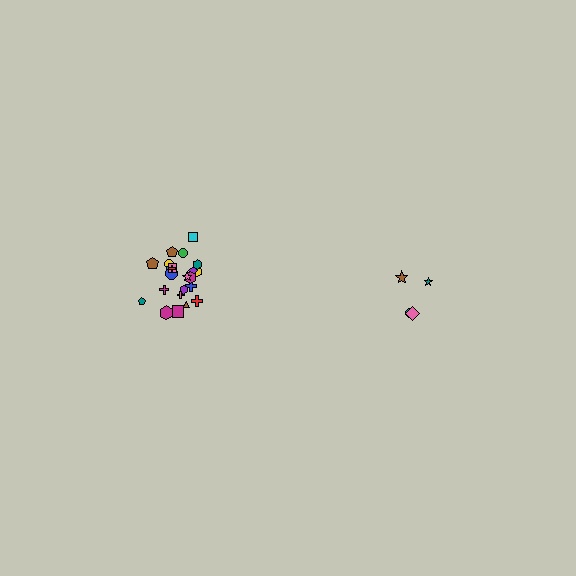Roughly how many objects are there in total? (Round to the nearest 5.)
Roughly 30 objects in total.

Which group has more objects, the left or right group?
The left group.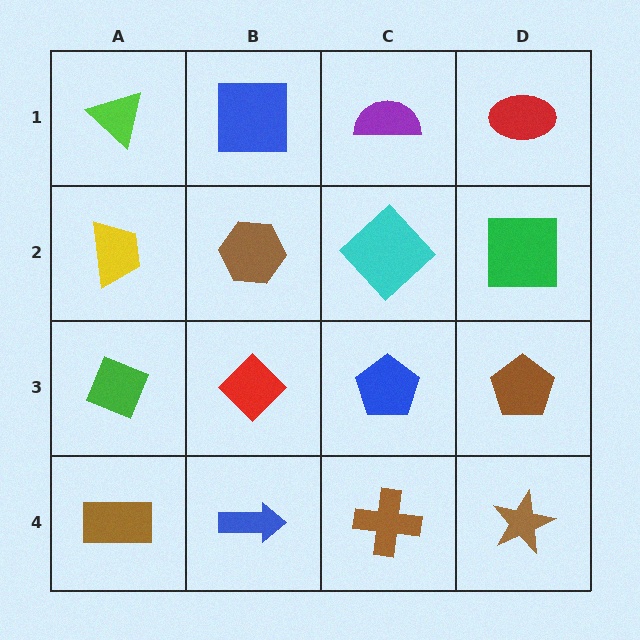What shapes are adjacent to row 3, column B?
A brown hexagon (row 2, column B), a blue arrow (row 4, column B), a green diamond (row 3, column A), a blue pentagon (row 3, column C).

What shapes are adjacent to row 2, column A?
A lime triangle (row 1, column A), a green diamond (row 3, column A), a brown hexagon (row 2, column B).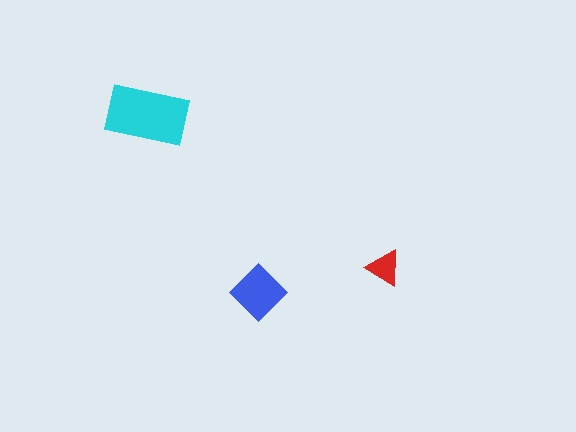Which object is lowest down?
The blue diamond is bottommost.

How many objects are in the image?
There are 3 objects in the image.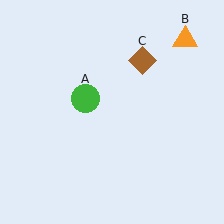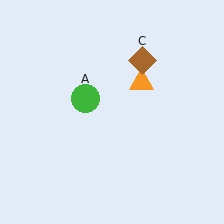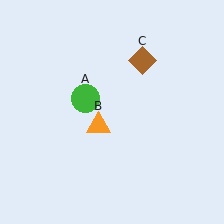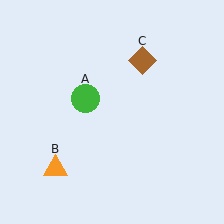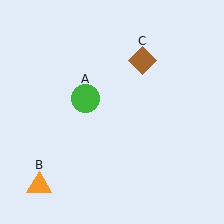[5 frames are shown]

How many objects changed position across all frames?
1 object changed position: orange triangle (object B).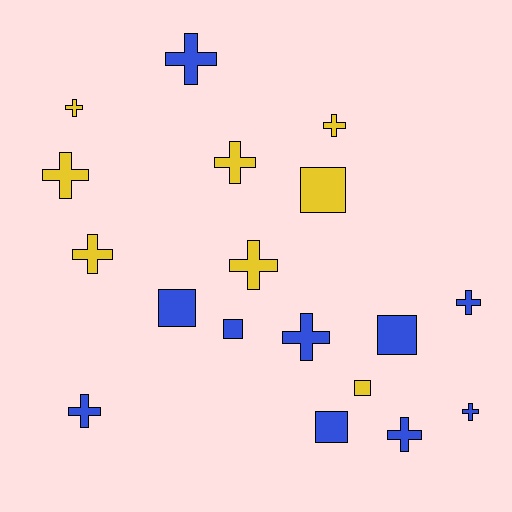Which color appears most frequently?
Blue, with 10 objects.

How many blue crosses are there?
There are 6 blue crosses.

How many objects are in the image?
There are 18 objects.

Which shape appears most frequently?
Cross, with 12 objects.